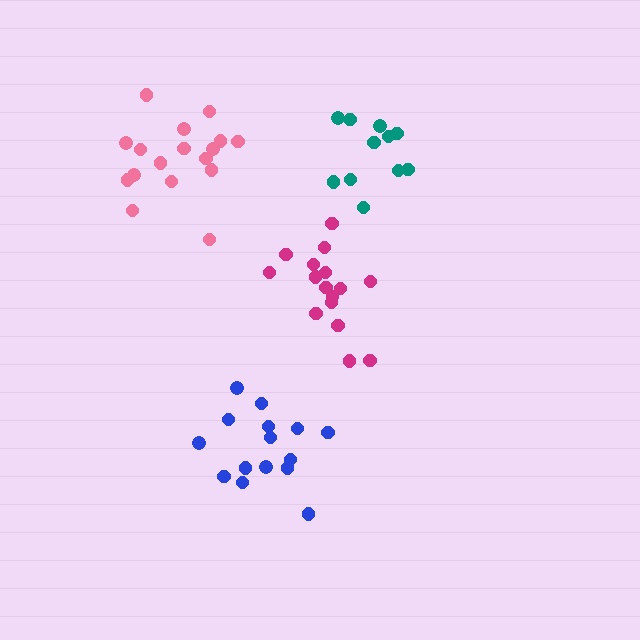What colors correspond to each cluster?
The clusters are colored: blue, teal, pink, magenta.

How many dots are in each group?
Group 1: 15 dots, Group 2: 11 dots, Group 3: 17 dots, Group 4: 16 dots (59 total).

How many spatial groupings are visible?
There are 4 spatial groupings.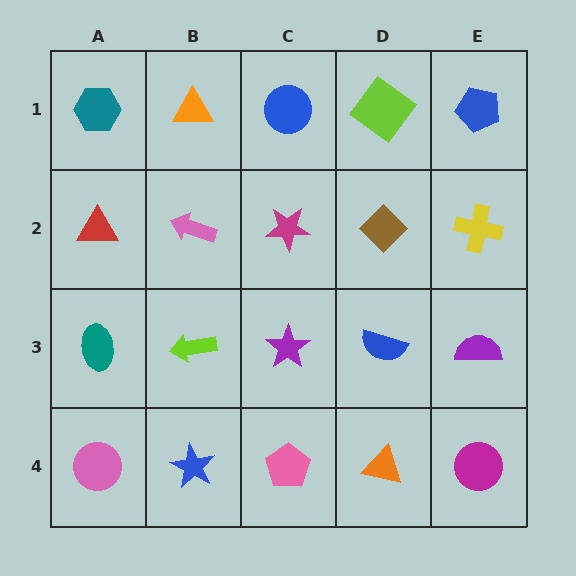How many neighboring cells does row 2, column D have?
4.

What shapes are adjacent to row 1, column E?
A yellow cross (row 2, column E), a lime diamond (row 1, column D).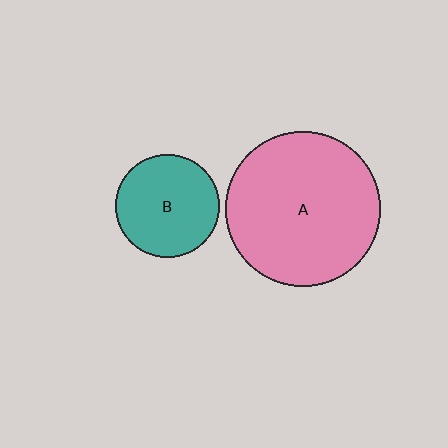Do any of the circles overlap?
No, none of the circles overlap.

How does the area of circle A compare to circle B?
Approximately 2.2 times.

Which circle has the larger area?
Circle A (pink).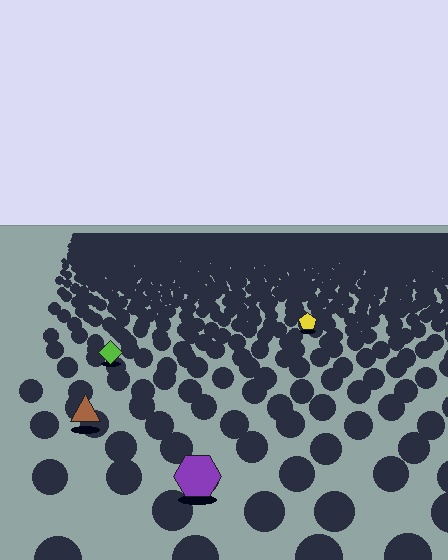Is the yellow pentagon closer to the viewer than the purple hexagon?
No. The purple hexagon is closer — you can tell from the texture gradient: the ground texture is coarser near it.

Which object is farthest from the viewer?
The yellow pentagon is farthest from the viewer. It appears smaller and the ground texture around it is denser.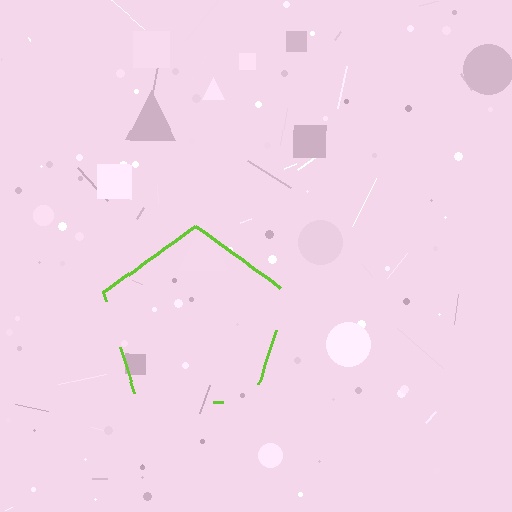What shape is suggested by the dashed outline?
The dashed outline suggests a pentagon.